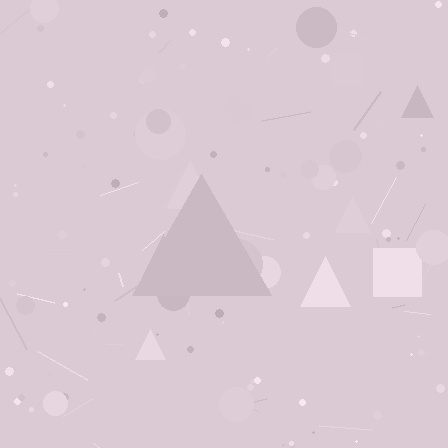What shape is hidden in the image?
A triangle is hidden in the image.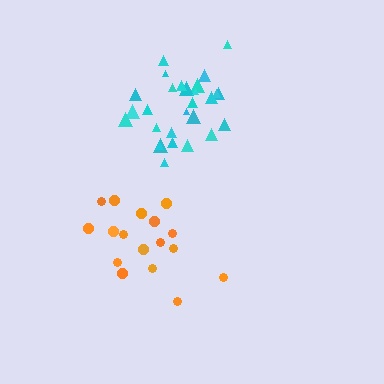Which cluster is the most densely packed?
Cyan.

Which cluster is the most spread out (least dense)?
Orange.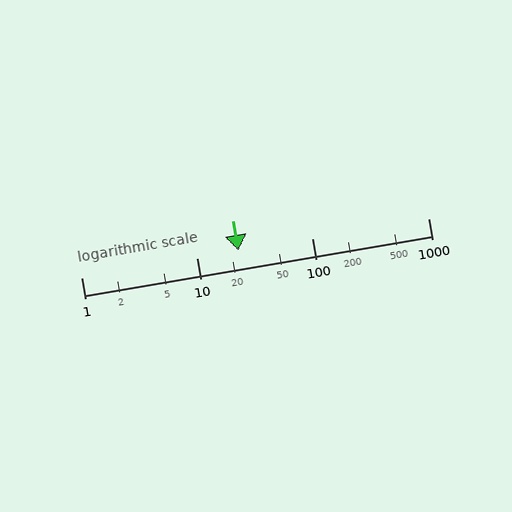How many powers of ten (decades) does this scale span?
The scale spans 3 decades, from 1 to 1000.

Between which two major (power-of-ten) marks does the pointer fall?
The pointer is between 10 and 100.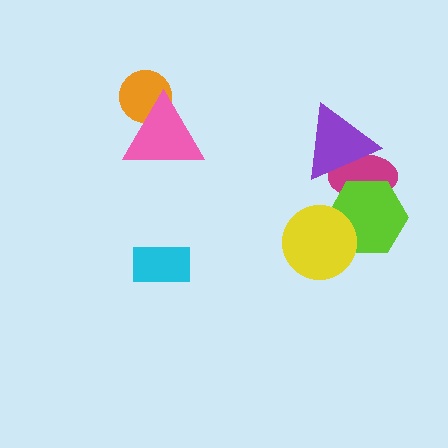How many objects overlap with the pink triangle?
1 object overlaps with the pink triangle.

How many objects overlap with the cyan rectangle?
0 objects overlap with the cyan rectangle.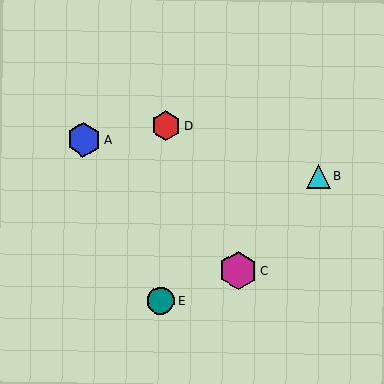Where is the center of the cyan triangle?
The center of the cyan triangle is at (319, 176).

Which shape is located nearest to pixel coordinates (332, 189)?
The cyan triangle (labeled B) at (319, 176) is nearest to that location.